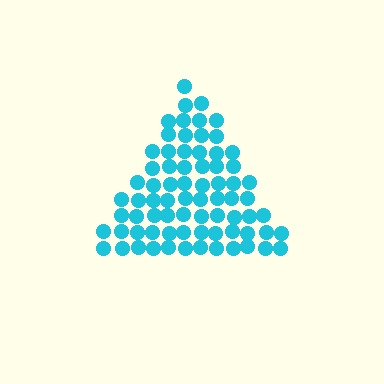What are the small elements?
The small elements are circles.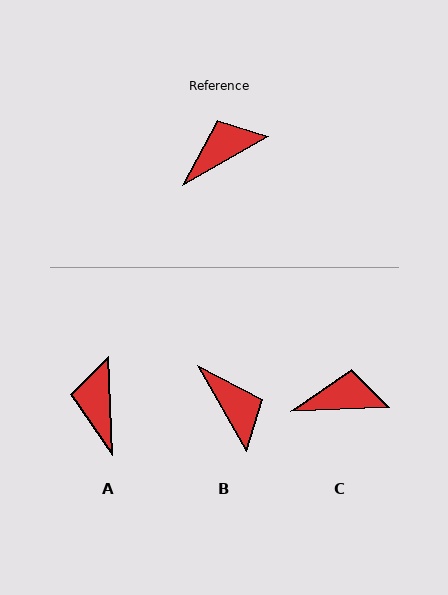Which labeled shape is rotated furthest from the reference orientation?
B, about 90 degrees away.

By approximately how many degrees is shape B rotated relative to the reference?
Approximately 90 degrees clockwise.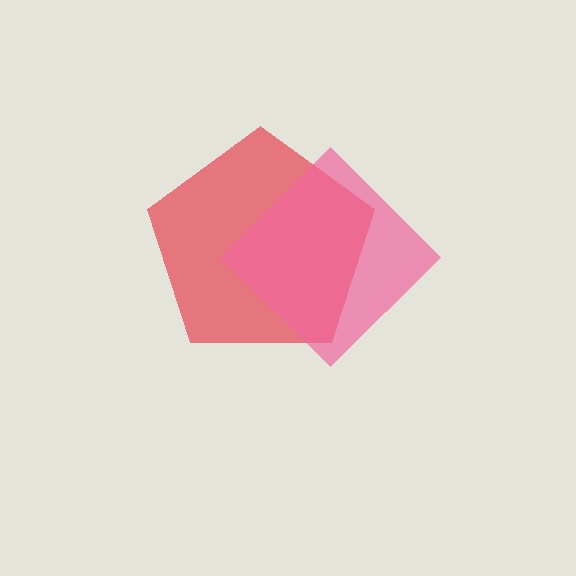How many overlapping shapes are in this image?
There are 2 overlapping shapes in the image.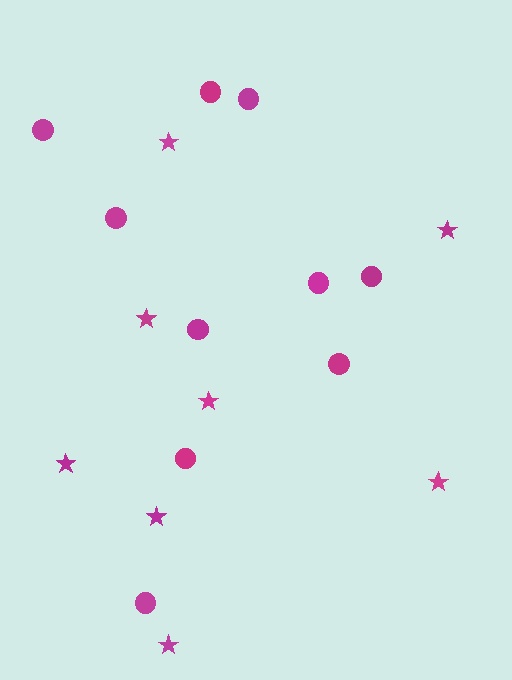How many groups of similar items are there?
There are 2 groups: one group of stars (8) and one group of circles (10).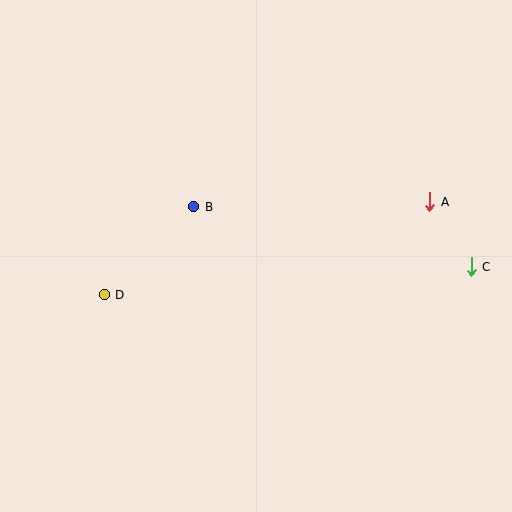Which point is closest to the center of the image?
Point B at (194, 207) is closest to the center.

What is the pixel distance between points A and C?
The distance between A and C is 77 pixels.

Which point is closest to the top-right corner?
Point A is closest to the top-right corner.